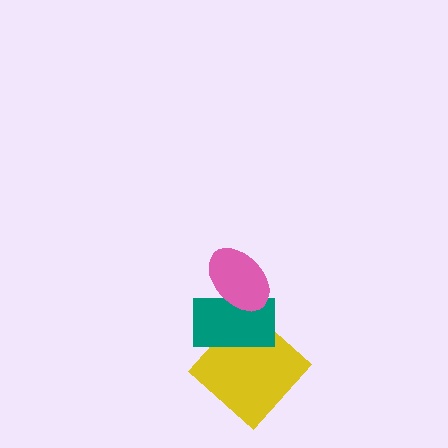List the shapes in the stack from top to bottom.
From top to bottom: the pink ellipse, the teal rectangle, the yellow diamond.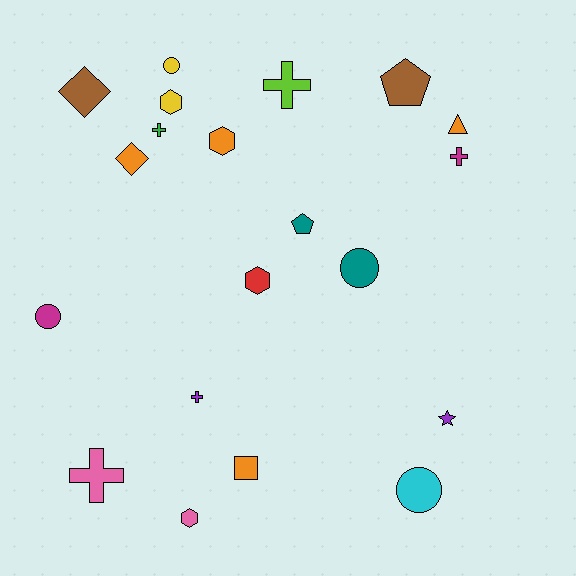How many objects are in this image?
There are 20 objects.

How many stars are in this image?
There is 1 star.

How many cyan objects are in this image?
There is 1 cyan object.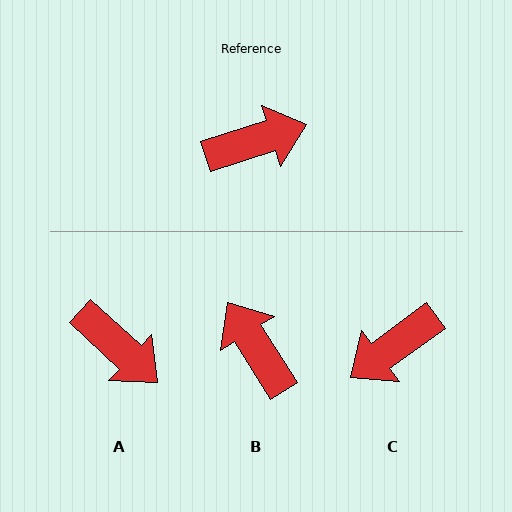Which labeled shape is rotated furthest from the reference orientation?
C, about 162 degrees away.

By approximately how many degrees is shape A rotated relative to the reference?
Approximately 60 degrees clockwise.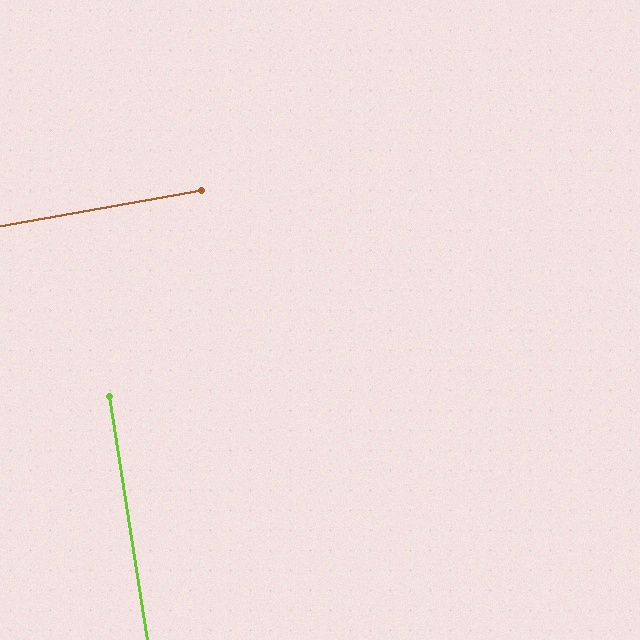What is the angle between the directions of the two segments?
Approximately 89 degrees.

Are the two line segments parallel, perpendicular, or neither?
Perpendicular — they meet at approximately 89°.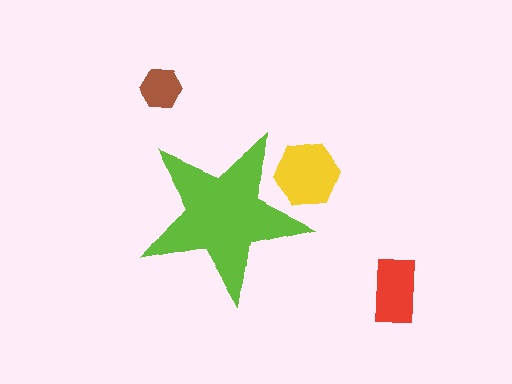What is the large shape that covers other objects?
A lime star.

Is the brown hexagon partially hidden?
No, the brown hexagon is fully visible.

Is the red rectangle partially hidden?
No, the red rectangle is fully visible.